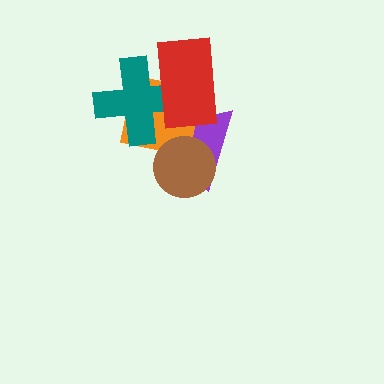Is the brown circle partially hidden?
No, no other shape covers it.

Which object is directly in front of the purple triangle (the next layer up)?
The orange square is directly in front of the purple triangle.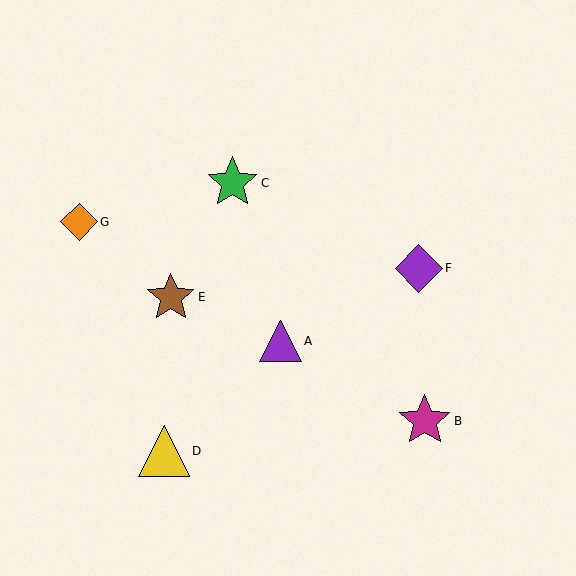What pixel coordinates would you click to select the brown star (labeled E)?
Click at (171, 297) to select the brown star E.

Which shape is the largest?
The magenta star (labeled B) is the largest.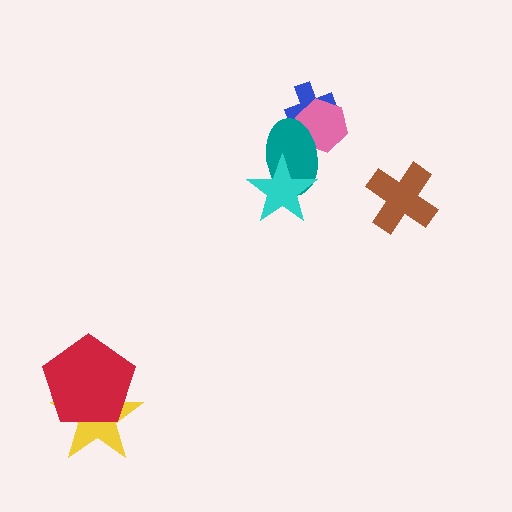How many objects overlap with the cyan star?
1 object overlaps with the cyan star.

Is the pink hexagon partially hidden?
Yes, it is partially covered by another shape.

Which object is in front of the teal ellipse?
The cyan star is in front of the teal ellipse.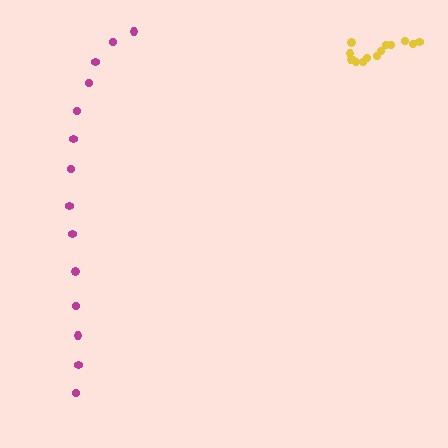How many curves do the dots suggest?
There are 2 distinct paths.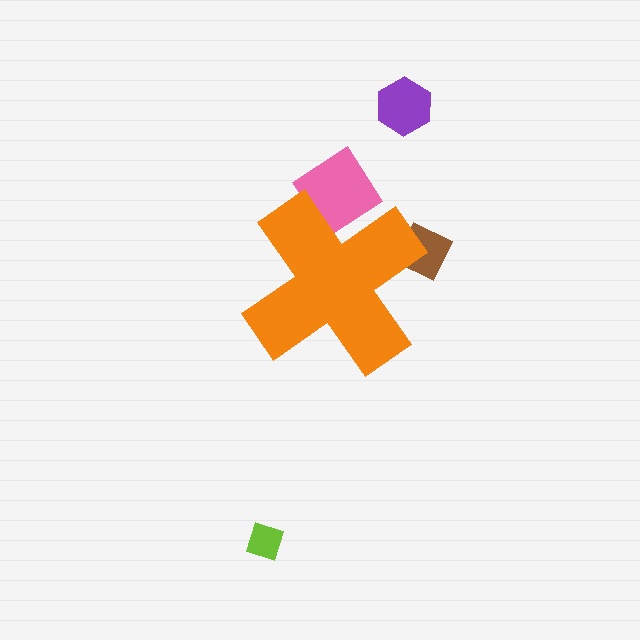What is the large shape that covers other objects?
An orange cross.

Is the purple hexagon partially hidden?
No, the purple hexagon is fully visible.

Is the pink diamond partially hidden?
Yes, the pink diamond is partially hidden behind the orange cross.